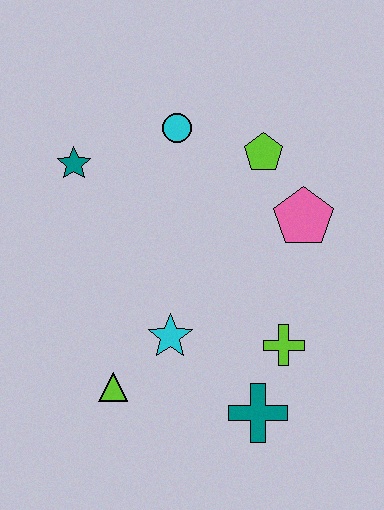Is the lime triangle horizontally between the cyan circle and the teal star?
Yes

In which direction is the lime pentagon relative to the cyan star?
The lime pentagon is above the cyan star.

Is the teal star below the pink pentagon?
No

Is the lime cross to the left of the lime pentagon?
No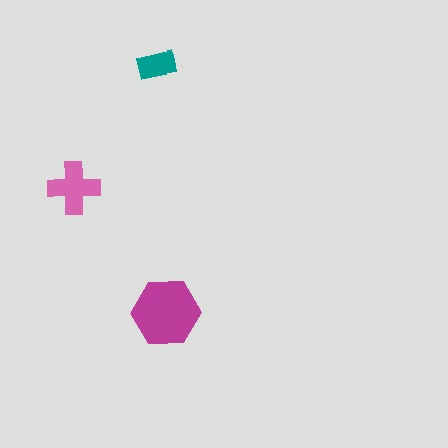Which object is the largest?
The magenta hexagon.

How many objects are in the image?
There are 3 objects in the image.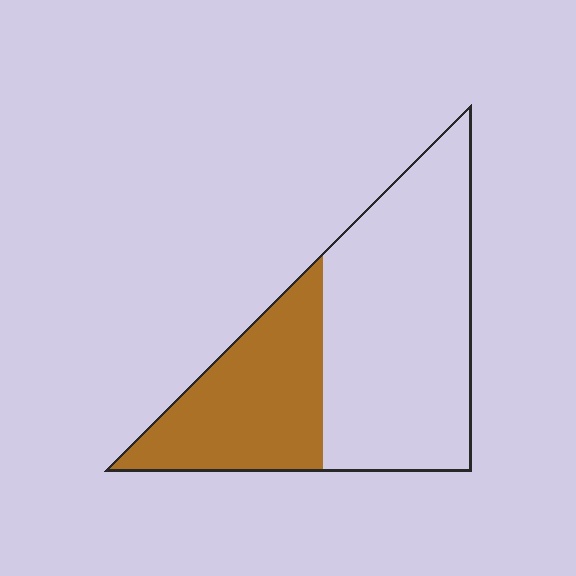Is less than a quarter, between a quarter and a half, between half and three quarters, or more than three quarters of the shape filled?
Between a quarter and a half.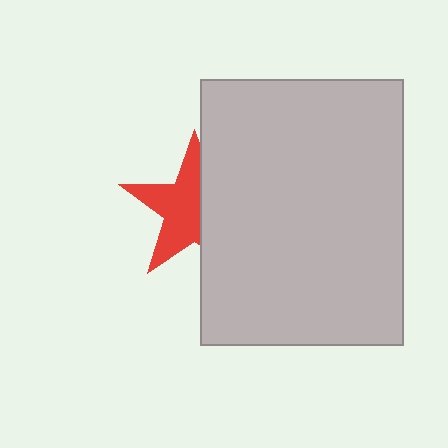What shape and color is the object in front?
The object in front is a light gray rectangle.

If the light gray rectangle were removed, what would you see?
You would see the complete red star.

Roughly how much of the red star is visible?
About half of it is visible (roughly 57%).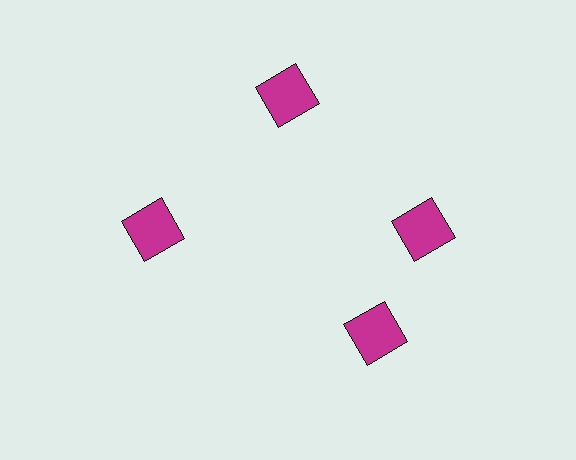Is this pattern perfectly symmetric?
No. The 4 magenta squares are arranged in a ring, but one element near the 6 o'clock position is rotated out of alignment along the ring, breaking the 4-fold rotational symmetry.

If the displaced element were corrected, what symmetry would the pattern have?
It would have 4-fold rotational symmetry — the pattern would map onto itself every 90 degrees.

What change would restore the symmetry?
The symmetry would be restored by rotating it back into even spacing with its neighbors so that all 4 squares sit at equal angles and equal distance from the center.